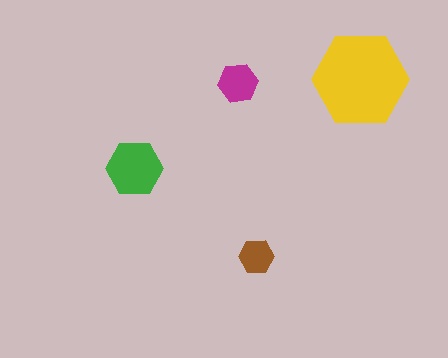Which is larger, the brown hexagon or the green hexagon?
The green one.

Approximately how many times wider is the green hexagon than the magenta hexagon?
About 1.5 times wider.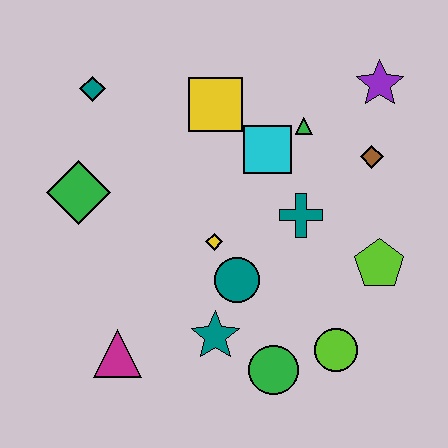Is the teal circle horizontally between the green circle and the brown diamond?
No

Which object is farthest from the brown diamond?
The magenta triangle is farthest from the brown diamond.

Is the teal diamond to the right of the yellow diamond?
No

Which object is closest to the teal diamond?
The green diamond is closest to the teal diamond.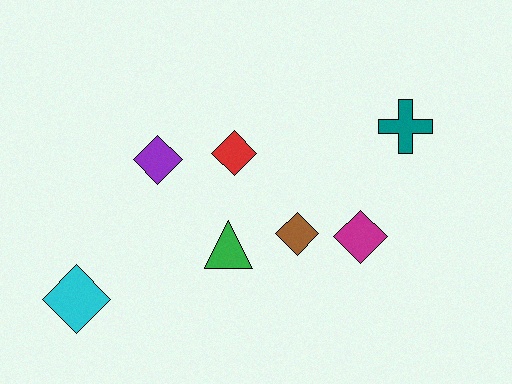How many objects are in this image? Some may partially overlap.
There are 7 objects.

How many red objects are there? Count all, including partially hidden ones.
There is 1 red object.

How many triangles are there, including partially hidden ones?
There is 1 triangle.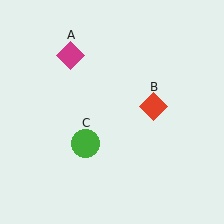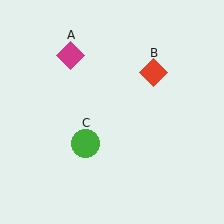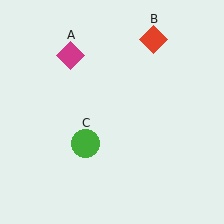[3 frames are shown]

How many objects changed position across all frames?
1 object changed position: red diamond (object B).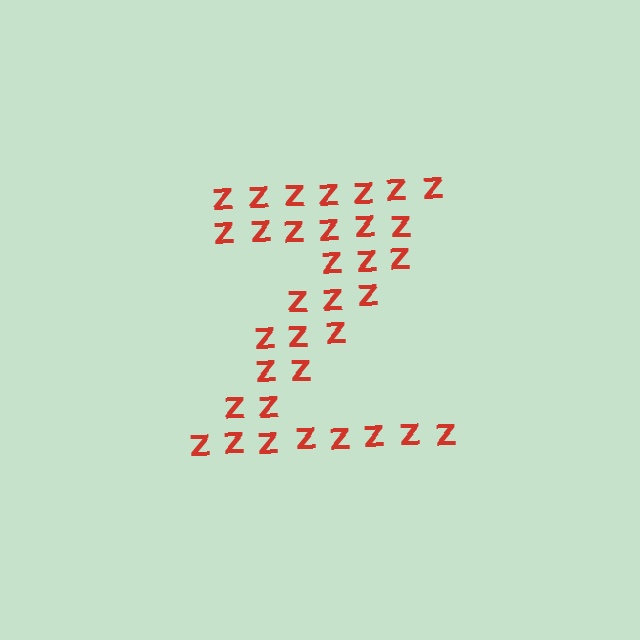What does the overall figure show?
The overall figure shows the letter Z.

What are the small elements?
The small elements are letter Z's.